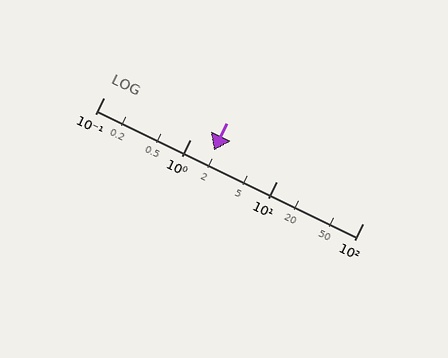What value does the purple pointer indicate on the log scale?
The pointer indicates approximately 1.9.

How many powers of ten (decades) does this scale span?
The scale spans 3 decades, from 0.1 to 100.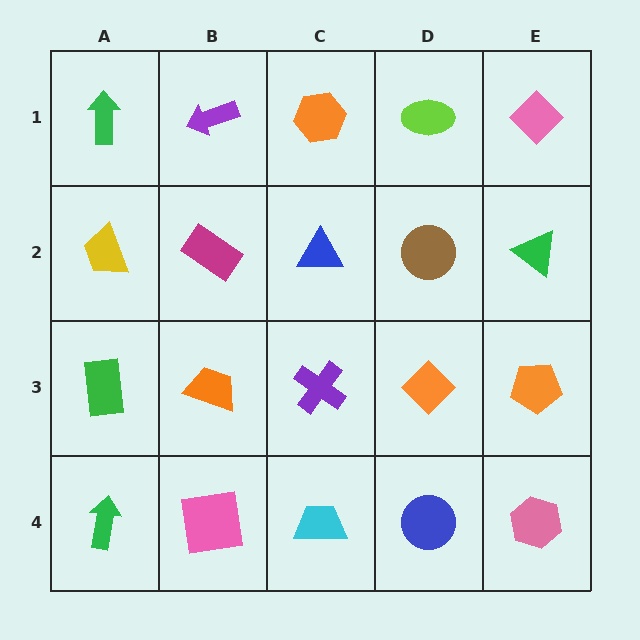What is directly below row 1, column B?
A magenta rectangle.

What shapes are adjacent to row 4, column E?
An orange pentagon (row 3, column E), a blue circle (row 4, column D).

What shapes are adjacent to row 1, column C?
A blue triangle (row 2, column C), a purple arrow (row 1, column B), a lime ellipse (row 1, column D).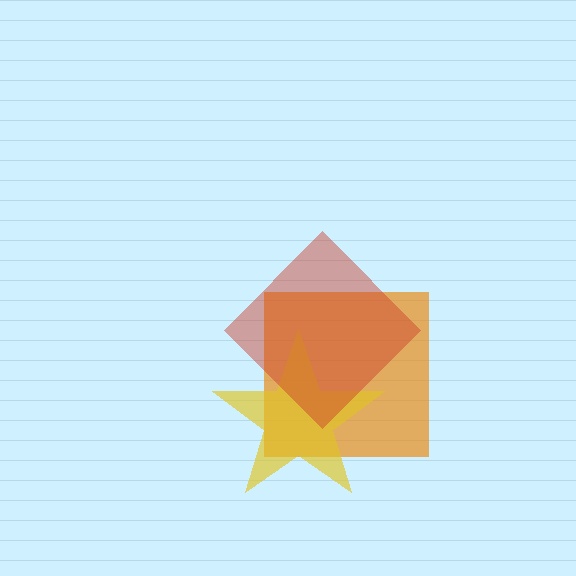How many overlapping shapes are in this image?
There are 3 overlapping shapes in the image.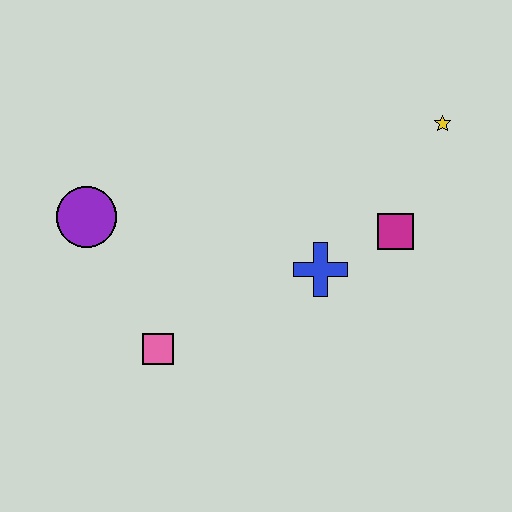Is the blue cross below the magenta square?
Yes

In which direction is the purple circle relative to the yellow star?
The purple circle is to the left of the yellow star.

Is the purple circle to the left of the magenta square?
Yes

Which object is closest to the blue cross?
The magenta square is closest to the blue cross.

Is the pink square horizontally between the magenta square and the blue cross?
No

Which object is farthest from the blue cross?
The purple circle is farthest from the blue cross.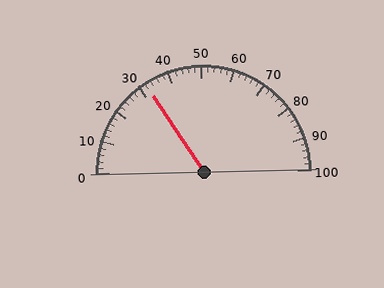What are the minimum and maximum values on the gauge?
The gauge ranges from 0 to 100.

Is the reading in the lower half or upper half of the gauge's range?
The reading is in the lower half of the range (0 to 100).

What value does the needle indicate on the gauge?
The needle indicates approximately 32.